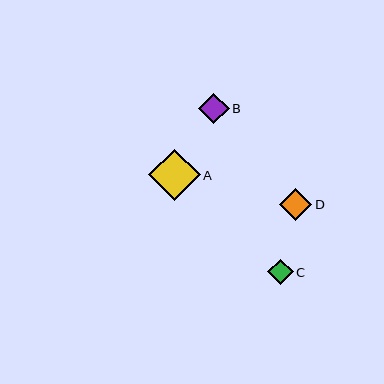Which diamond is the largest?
Diamond A is the largest with a size of approximately 51 pixels.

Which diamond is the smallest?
Diamond C is the smallest with a size of approximately 25 pixels.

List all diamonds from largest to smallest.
From largest to smallest: A, D, B, C.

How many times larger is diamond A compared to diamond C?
Diamond A is approximately 2.0 times the size of diamond C.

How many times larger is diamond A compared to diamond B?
Diamond A is approximately 1.7 times the size of diamond B.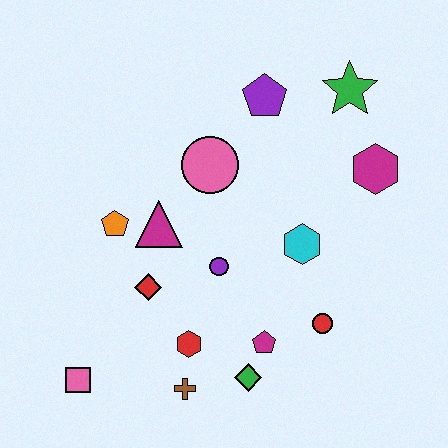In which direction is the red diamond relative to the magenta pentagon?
The red diamond is to the left of the magenta pentagon.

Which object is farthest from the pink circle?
The pink square is farthest from the pink circle.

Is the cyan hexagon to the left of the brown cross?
No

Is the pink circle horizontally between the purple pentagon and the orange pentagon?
Yes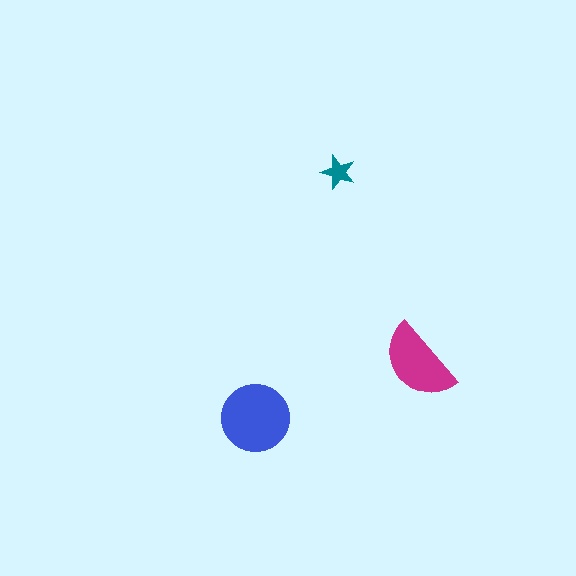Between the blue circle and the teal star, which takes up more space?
The blue circle.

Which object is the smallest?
The teal star.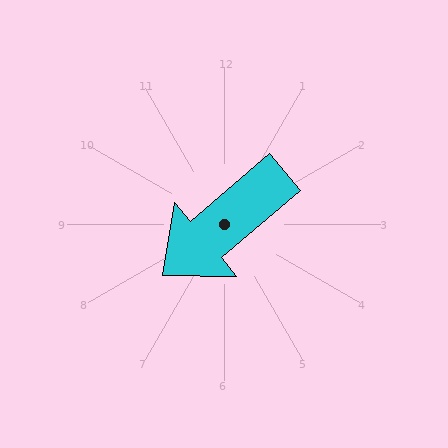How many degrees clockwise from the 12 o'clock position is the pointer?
Approximately 230 degrees.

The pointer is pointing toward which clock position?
Roughly 8 o'clock.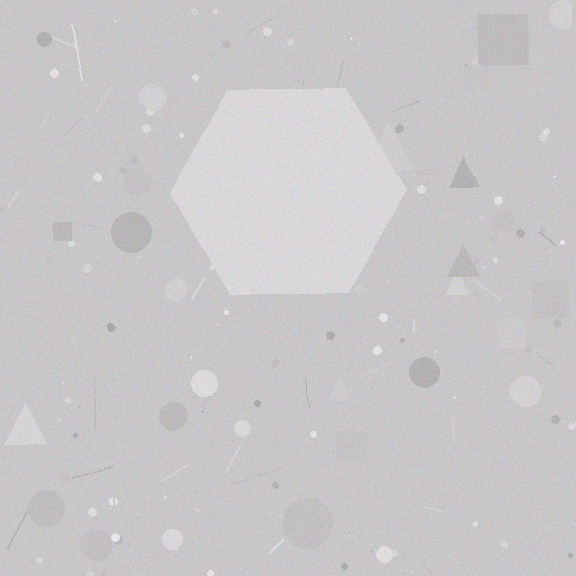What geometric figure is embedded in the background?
A hexagon is embedded in the background.